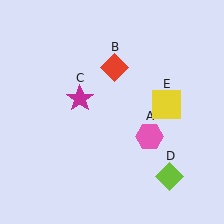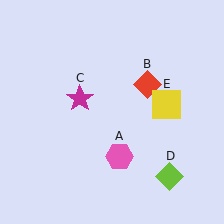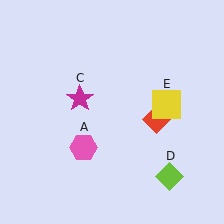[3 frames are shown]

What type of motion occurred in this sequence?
The pink hexagon (object A), red diamond (object B) rotated clockwise around the center of the scene.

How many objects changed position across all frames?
2 objects changed position: pink hexagon (object A), red diamond (object B).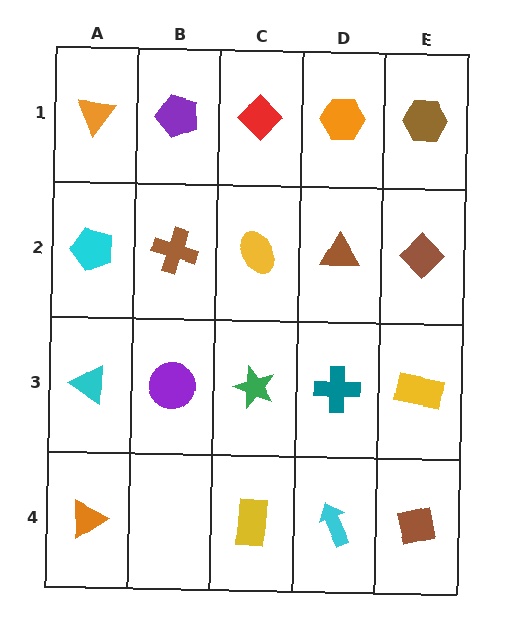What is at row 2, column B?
A brown cross.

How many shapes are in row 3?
5 shapes.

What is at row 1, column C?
A red diamond.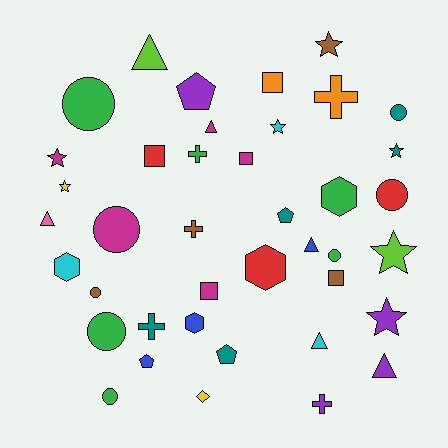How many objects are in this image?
There are 40 objects.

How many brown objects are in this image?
There are 4 brown objects.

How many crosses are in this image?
There are 5 crosses.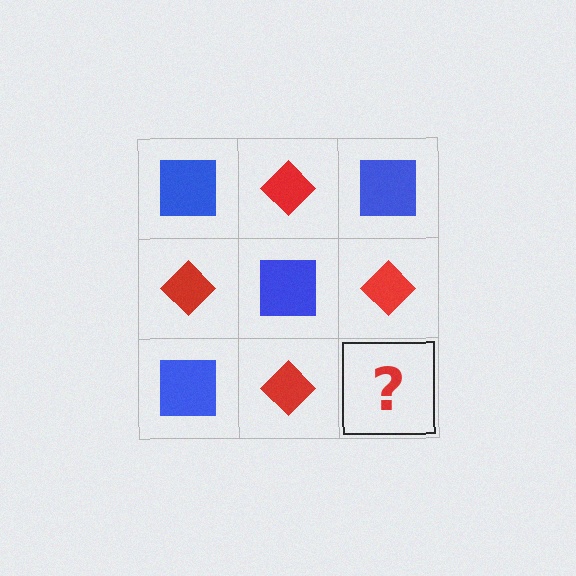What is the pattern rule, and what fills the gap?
The rule is that it alternates blue square and red diamond in a checkerboard pattern. The gap should be filled with a blue square.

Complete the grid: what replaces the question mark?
The question mark should be replaced with a blue square.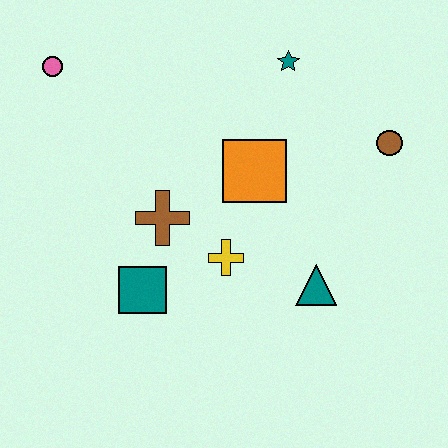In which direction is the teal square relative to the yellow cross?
The teal square is to the left of the yellow cross.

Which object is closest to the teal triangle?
The yellow cross is closest to the teal triangle.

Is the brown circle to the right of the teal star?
Yes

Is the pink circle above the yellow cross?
Yes